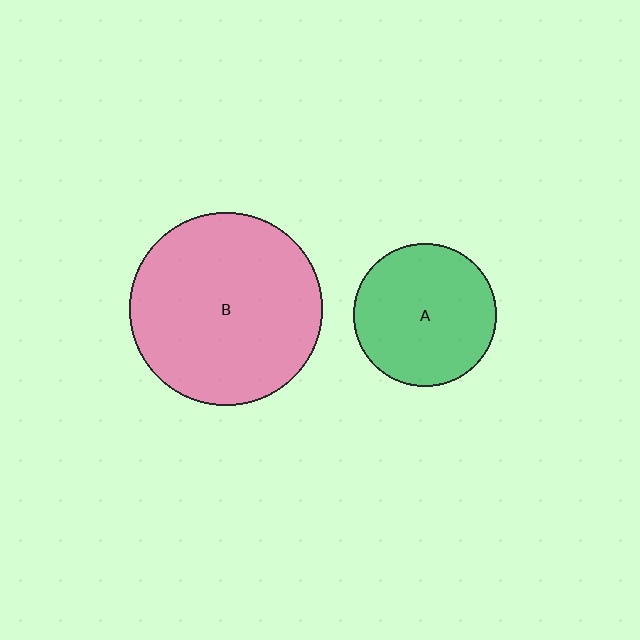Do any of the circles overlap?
No, none of the circles overlap.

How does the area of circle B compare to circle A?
Approximately 1.8 times.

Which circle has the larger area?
Circle B (pink).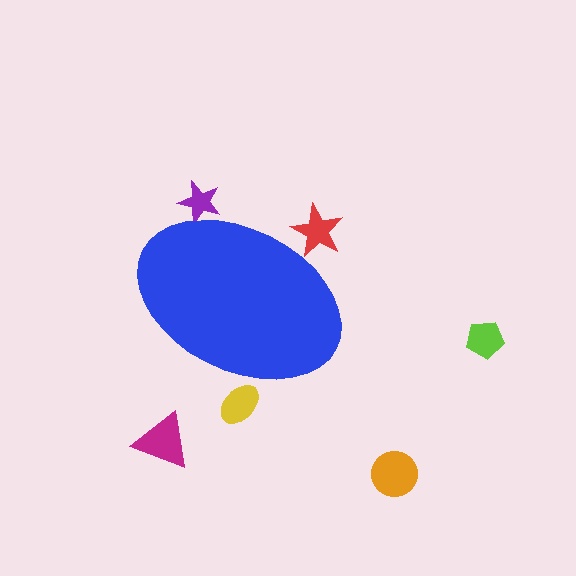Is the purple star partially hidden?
Yes, the purple star is partially hidden behind the blue ellipse.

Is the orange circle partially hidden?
No, the orange circle is fully visible.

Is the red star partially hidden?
Yes, the red star is partially hidden behind the blue ellipse.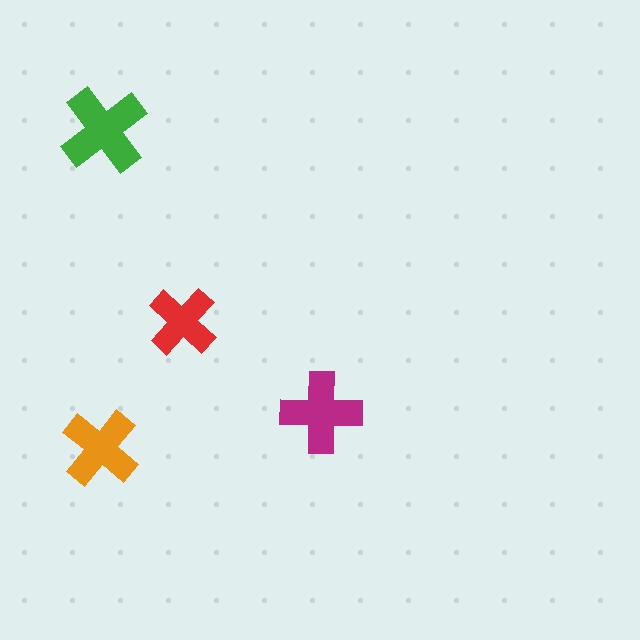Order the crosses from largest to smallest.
the green one, the magenta one, the orange one, the red one.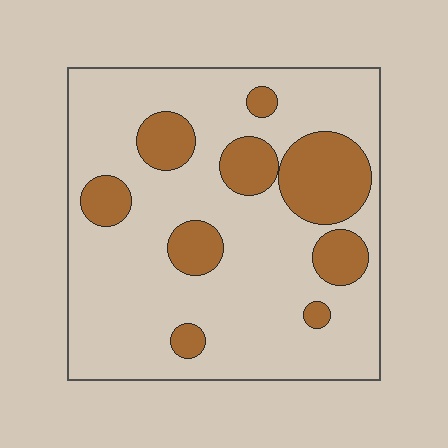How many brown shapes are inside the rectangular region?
9.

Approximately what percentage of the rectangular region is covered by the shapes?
Approximately 25%.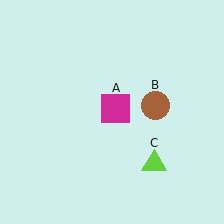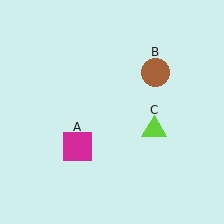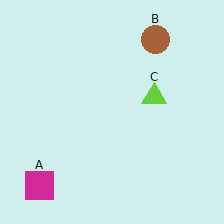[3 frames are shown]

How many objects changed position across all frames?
3 objects changed position: magenta square (object A), brown circle (object B), lime triangle (object C).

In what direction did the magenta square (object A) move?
The magenta square (object A) moved down and to the left.